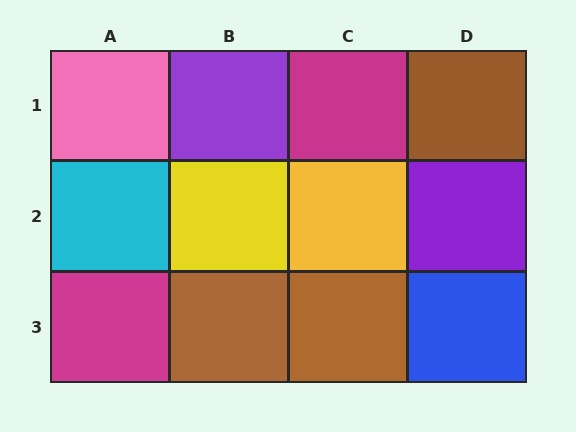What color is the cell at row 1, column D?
Brown.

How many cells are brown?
3 cells are brown.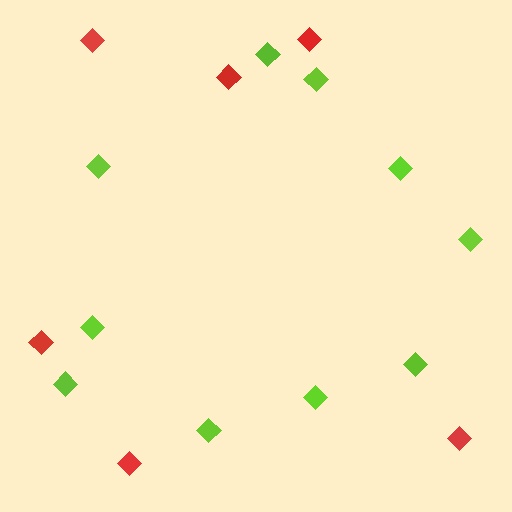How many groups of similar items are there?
There are 2 groups: one group of lime diamonds (10) and one group of red diamonds (6).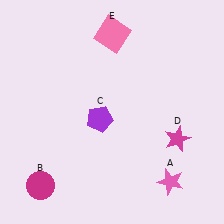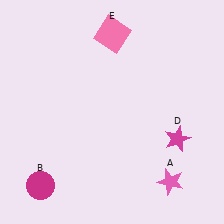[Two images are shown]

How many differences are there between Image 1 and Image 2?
There is 1 difference between the two images.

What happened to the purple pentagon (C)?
The purple pentagon (C) was removed in Image 2. It was in the bottom-left area of Image 1.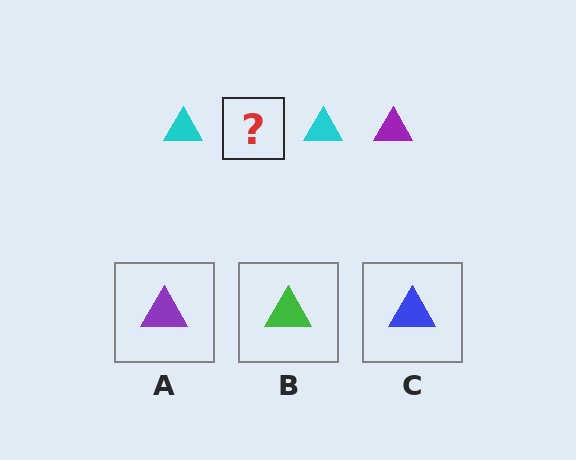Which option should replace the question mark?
Option A.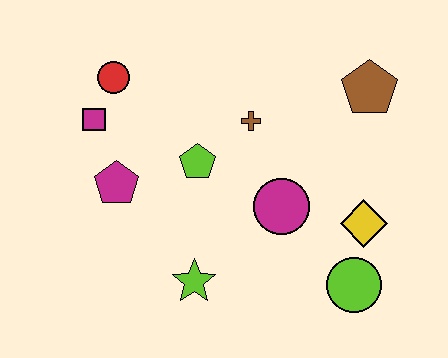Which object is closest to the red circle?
The magenta square is closest to the red circle.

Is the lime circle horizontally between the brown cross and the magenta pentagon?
No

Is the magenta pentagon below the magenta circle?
No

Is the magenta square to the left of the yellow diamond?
Yes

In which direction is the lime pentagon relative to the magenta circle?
The lime pentagon is to the left of the magenta circle.